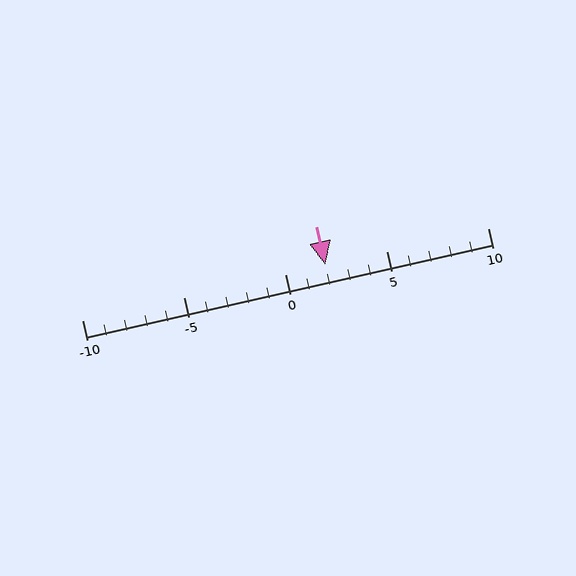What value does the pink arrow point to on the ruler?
The pink arrow points to approximately 2.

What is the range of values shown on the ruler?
The ruler shows values from -10 to 10.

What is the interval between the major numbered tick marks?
The major tick marks are spaced 5 units apart.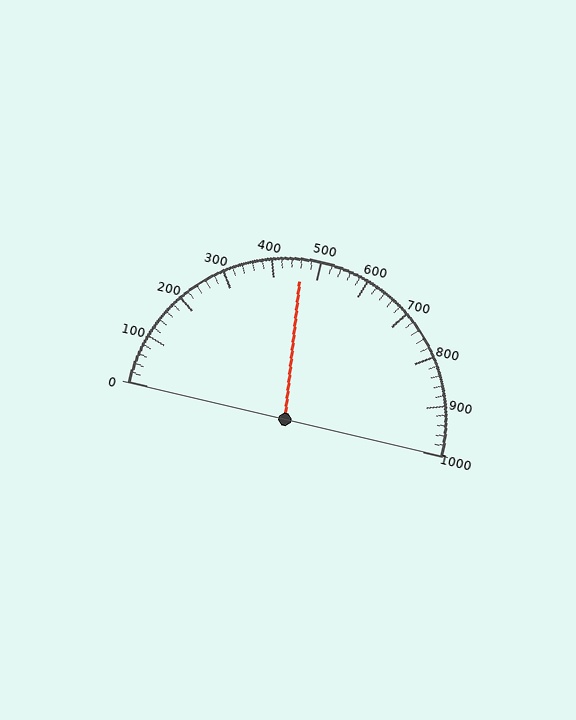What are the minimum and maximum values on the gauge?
The gauge ranges from 0 to 1000.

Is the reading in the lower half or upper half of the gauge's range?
The reading is in the lower half of the range (0 to 1000).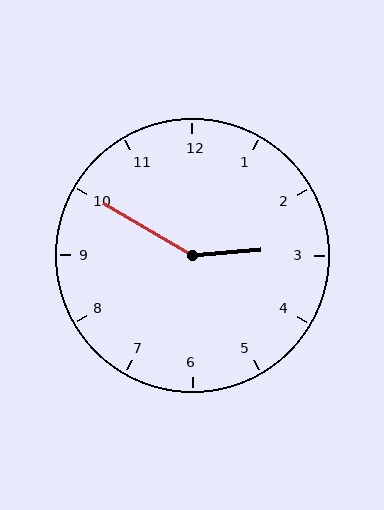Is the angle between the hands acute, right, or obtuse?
It is obtuse.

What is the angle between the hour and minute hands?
Approximately 145 degrees.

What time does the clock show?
2:50.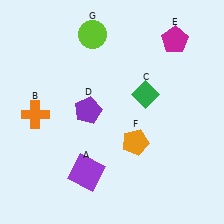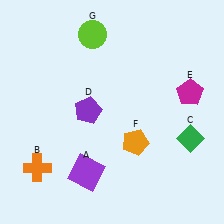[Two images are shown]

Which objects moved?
The objects that moved are: the orange cross (B), the green diamond (C), the magenta pentagon (E).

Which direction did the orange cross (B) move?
The orange cross (B) moved down.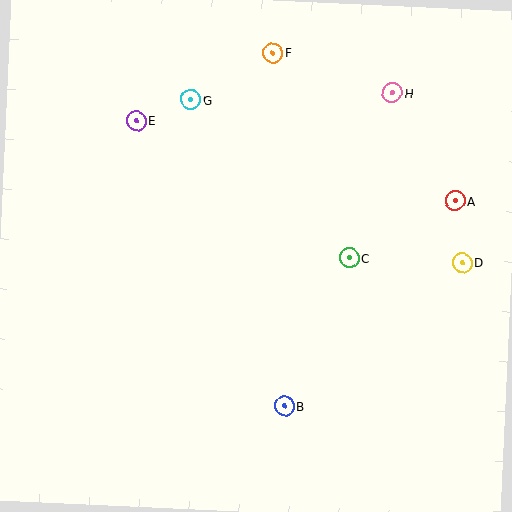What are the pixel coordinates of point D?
Point D is at (462, 262).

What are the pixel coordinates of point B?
Point B is at (285, 406).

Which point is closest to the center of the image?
Point C at (349, 258) is closest to the center.